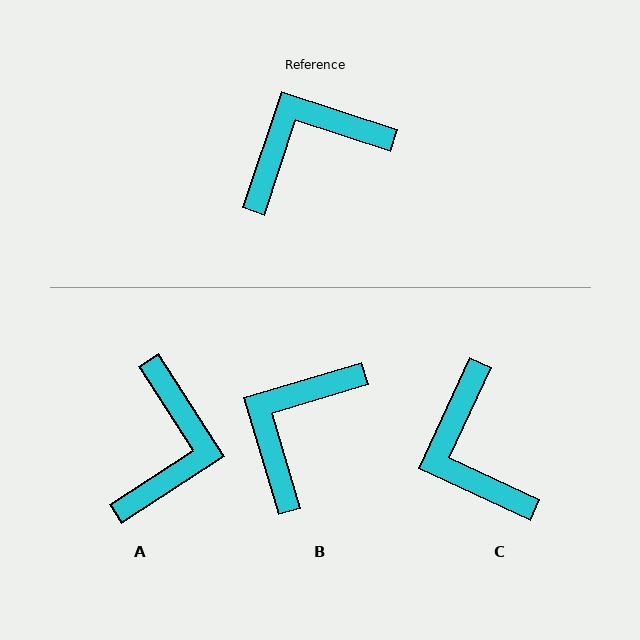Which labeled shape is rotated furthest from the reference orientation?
A, about 129 degrees away.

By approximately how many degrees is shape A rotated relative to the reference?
Approximately 129 degrees clockwise.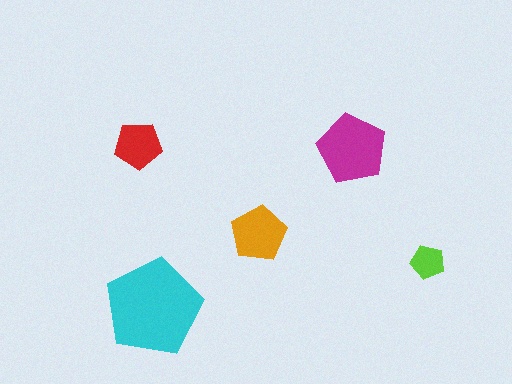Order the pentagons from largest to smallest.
the cyan one, the magenta one, the orange one, the red one, the lime one.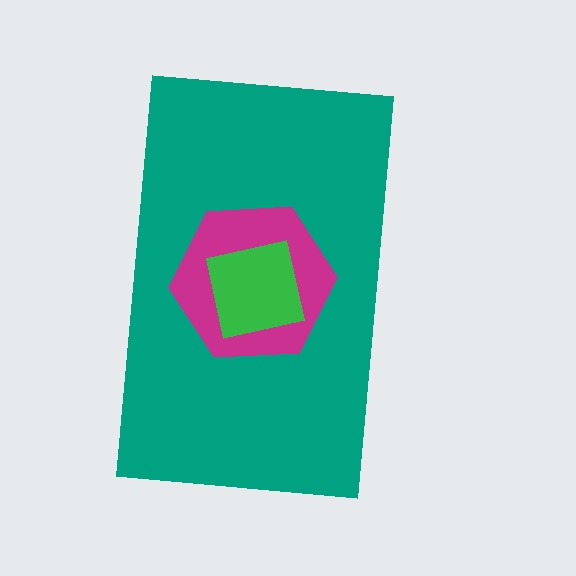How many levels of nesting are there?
3.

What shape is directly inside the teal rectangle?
The magenta hexagon.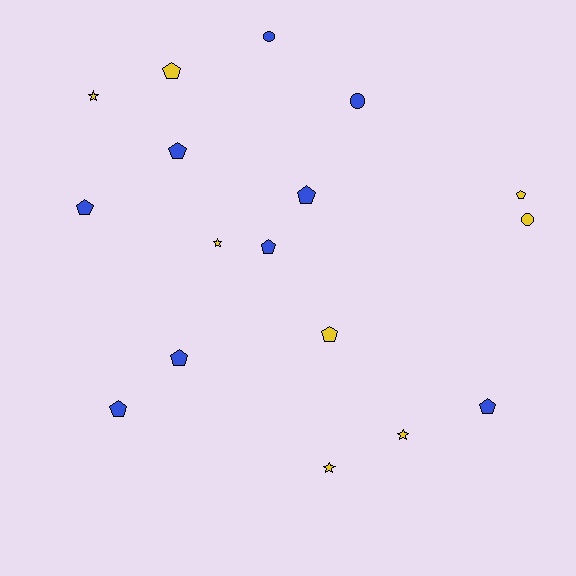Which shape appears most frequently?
Pentagon, with 10 objects.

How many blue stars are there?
There are no blue stars.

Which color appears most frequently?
Blue, with 9 objects.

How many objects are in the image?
There are 17 objects.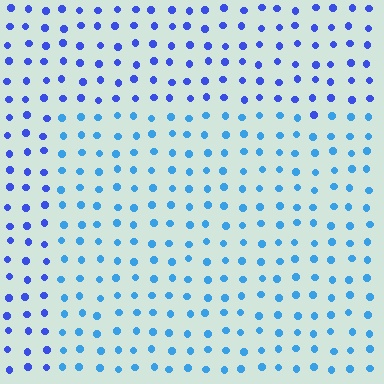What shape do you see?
I see a rectangle.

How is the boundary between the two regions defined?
The boundary is defined purely by a slight shift in hue (about 28 degrees). Spacing, size, and orientation are identical on both sides.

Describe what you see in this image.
The image is filled with small blue elements in a uniform arrangement. A rectangle-shaped region is visible where the elements are tinted to a slightly different hue, forming a subtle color boundary.